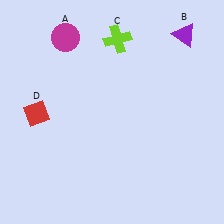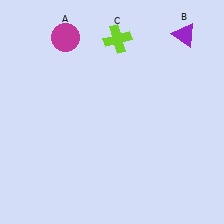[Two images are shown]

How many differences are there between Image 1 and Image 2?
There is 1 difference between the two images.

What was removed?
The red diamond (D) was removed in Image 2.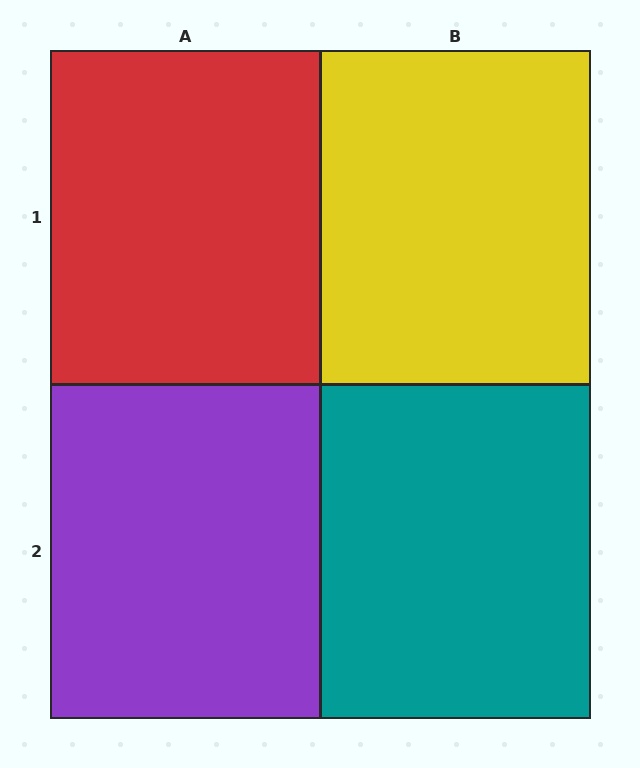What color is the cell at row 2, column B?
Teal.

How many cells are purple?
1 cell is purple.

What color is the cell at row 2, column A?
Purple.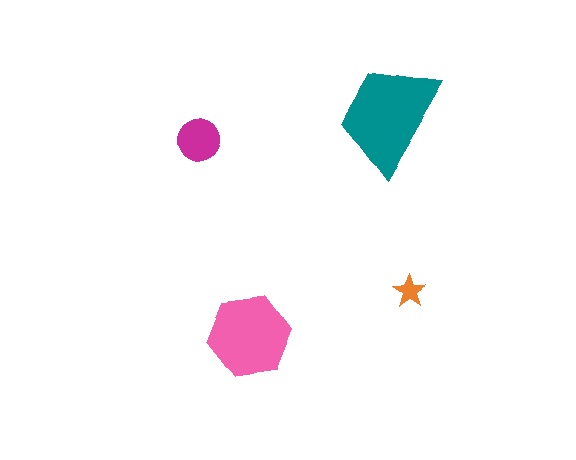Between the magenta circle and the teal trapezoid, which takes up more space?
The teal trapezoid.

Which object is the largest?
The teal trapezoid.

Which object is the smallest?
The orange star.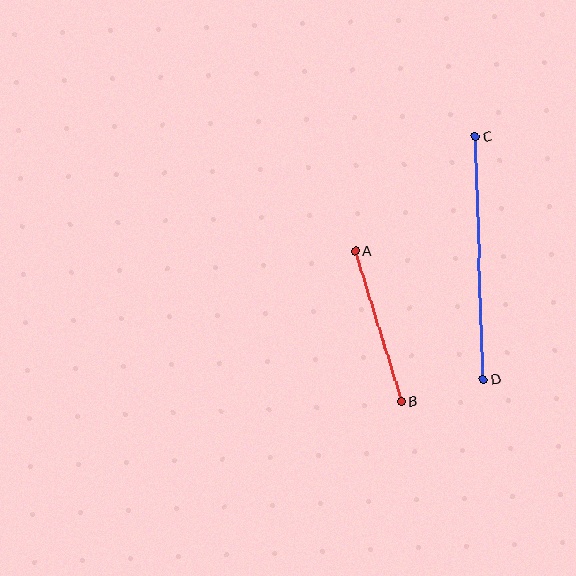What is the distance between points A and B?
The distance is approximately 157 pixels.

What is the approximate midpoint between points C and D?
The midpoint is at approximately (479, 258) pixels.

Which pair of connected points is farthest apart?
Points C and D are farthest apart.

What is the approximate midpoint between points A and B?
The midpoint is at approximately (378, 326) pixels.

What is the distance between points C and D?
The distance is approximately 243 pixels.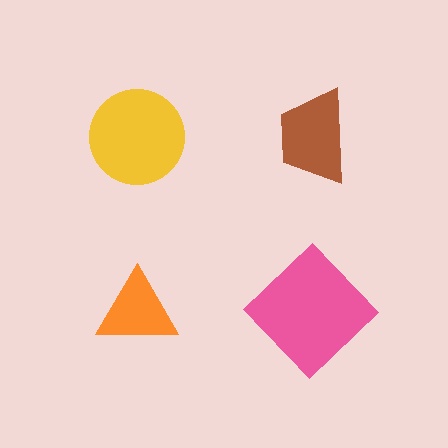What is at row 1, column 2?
A brown trapezoid.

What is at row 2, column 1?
An orange triangle.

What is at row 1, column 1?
A yellow circle.